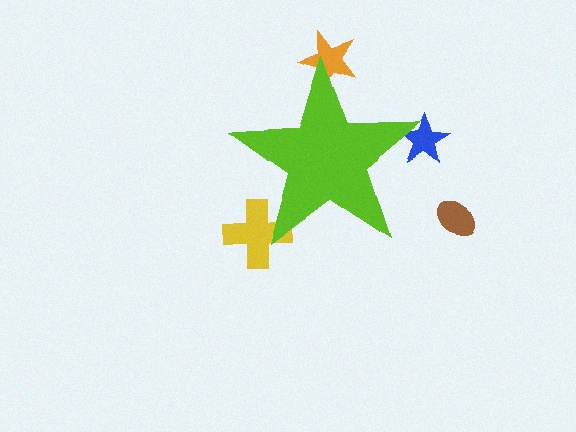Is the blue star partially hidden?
Yes, the blue star is partially hidden behind the lime star.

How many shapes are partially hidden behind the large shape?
3 shapes are partially hidden.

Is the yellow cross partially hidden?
Yes, the yellow cross is partially hidden behind the lime star.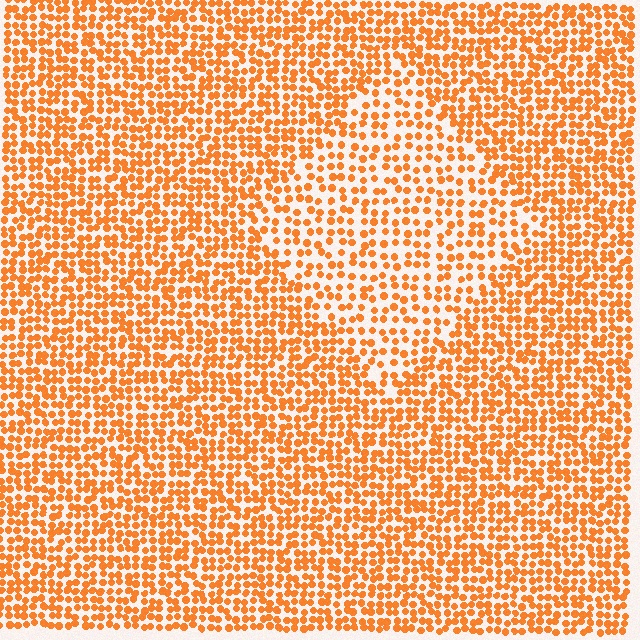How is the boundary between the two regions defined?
The boundary is defined by a change in element density (approximately 1.6x ratio). All elements are the same color, size, and shape.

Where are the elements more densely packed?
The elements are more densely packed outside the diamond boundary.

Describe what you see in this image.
The image contains small orange elements arranged at two different densities. A diamond-shaped region is visible where the elements are less densely packed than the surrounding area.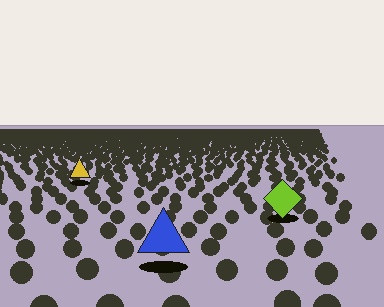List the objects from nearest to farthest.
From nearest to farthest: the blue triangle, the lime diamond, the yellow triangle.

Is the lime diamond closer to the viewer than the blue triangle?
No. The blue triangle is closer — you can tell from the texture gradient: the ground texture is coarser near it.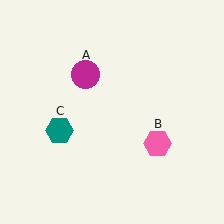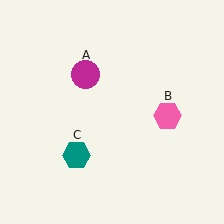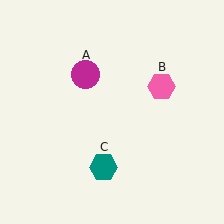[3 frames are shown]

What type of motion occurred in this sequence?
The pink hexagon (object B), teal hexagon (object C) rotated counterclockwise around the center of the scene.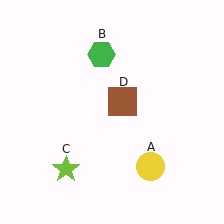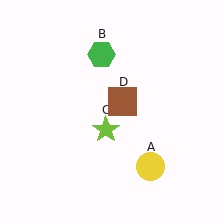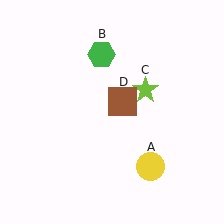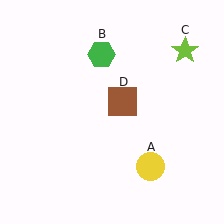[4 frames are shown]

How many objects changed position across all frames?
1 object changed position: lime star (object C).